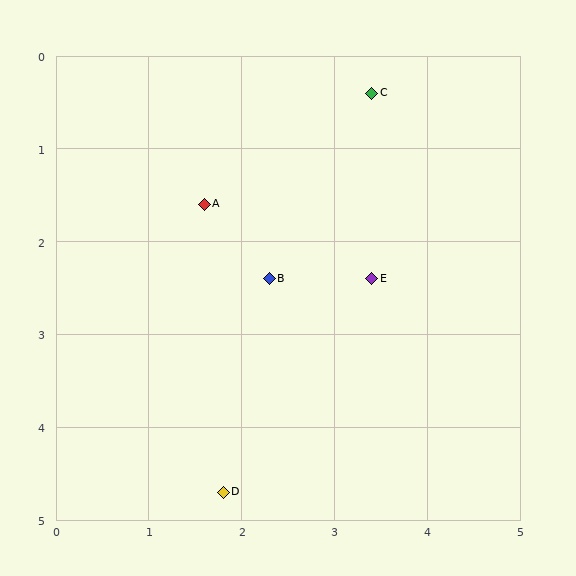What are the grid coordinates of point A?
Point A is at approximately (1.6, 1.6).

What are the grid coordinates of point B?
Point B is at approximately (2.3, 2.4).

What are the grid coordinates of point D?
Point D is at approximately (1.8, 4.7).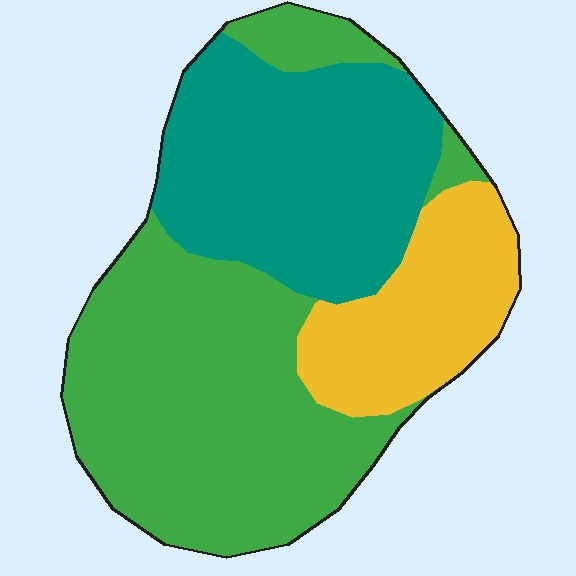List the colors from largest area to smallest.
From largest to smallest: green, teal, yellow.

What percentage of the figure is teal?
Teal takes up about one third (1/3) of the figure.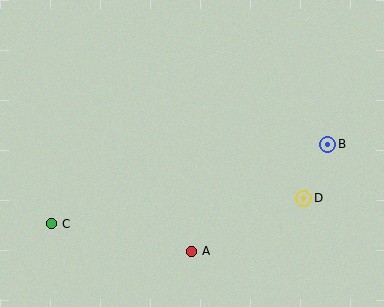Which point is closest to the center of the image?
Point A at (192, 251) is closest to the center.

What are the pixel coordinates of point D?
Point D is at (304, 198).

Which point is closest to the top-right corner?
Point B is closest to the top-right corner.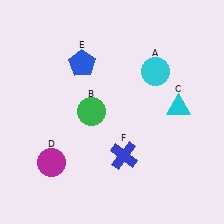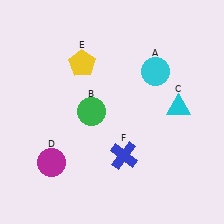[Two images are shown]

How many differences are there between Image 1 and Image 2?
There is 1 difference between the two images.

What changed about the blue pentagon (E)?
In Image 1, E is blue. In Image 2, it changed to yellow.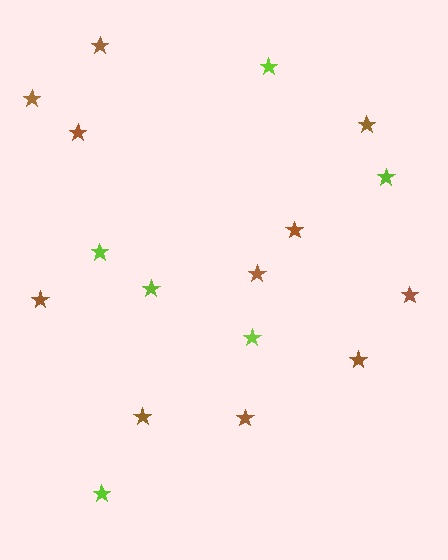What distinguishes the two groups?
There are 2 groups: one group of brown stars (11) and one group of lime stars (6).